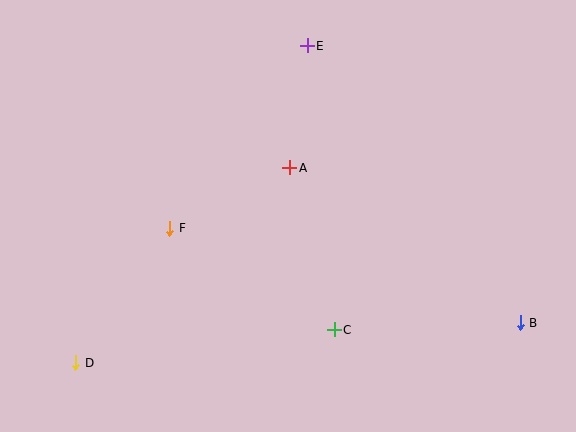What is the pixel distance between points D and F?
The distance between D and F is 164 pixels.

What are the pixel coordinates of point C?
Point C is at (334, 330).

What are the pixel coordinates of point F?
Point F is at (170, 228).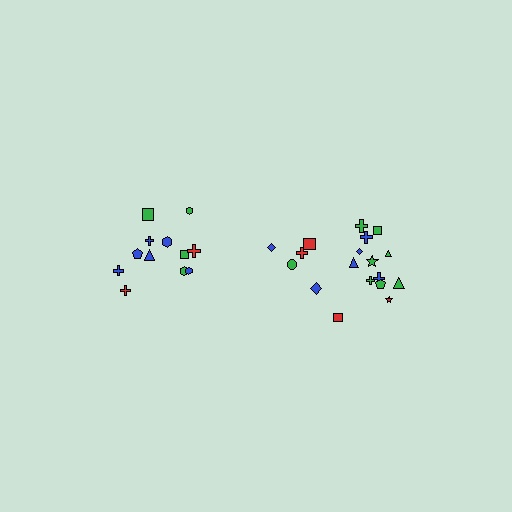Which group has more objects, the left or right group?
The right group.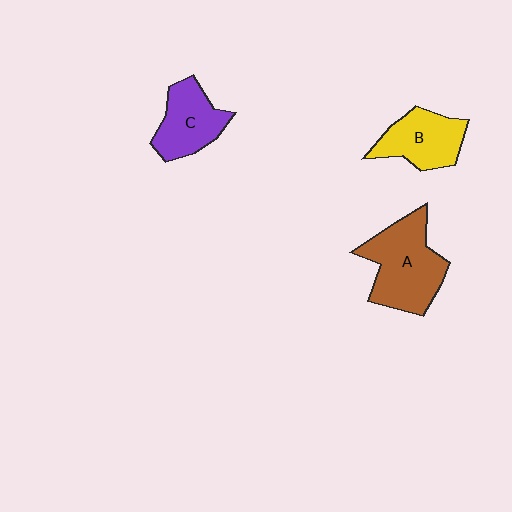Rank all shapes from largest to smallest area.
From largest to smallest: A (brown), B (yellow), C (purple).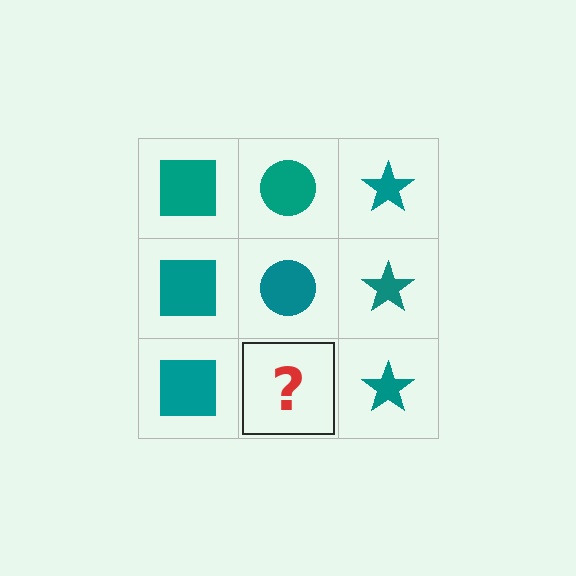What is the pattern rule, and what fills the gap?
The rule is that each column has a consistent shape. The gap should be filled with a teal circle.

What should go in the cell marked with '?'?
The missing cell should contain a teal circle.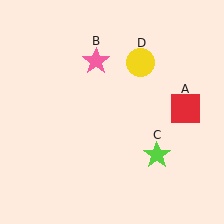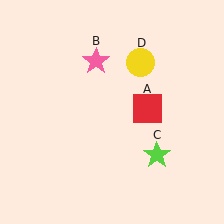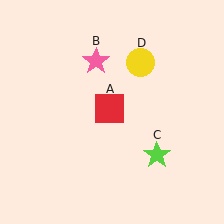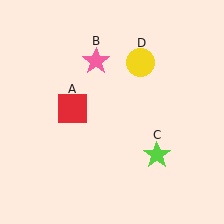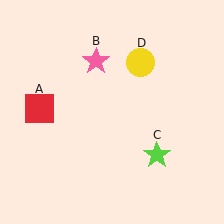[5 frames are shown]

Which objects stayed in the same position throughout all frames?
Pink star (object B) and lime star (object C) and yellow circle (object D) remained stationary.